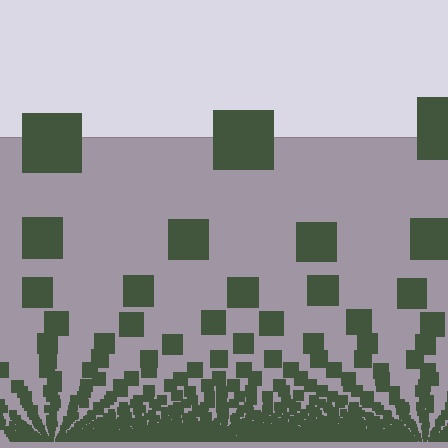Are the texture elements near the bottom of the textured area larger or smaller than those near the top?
Smaller. The gradient is inverted — elements near the bottom are smaller and denser.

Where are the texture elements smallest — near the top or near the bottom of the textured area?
Near the bottom.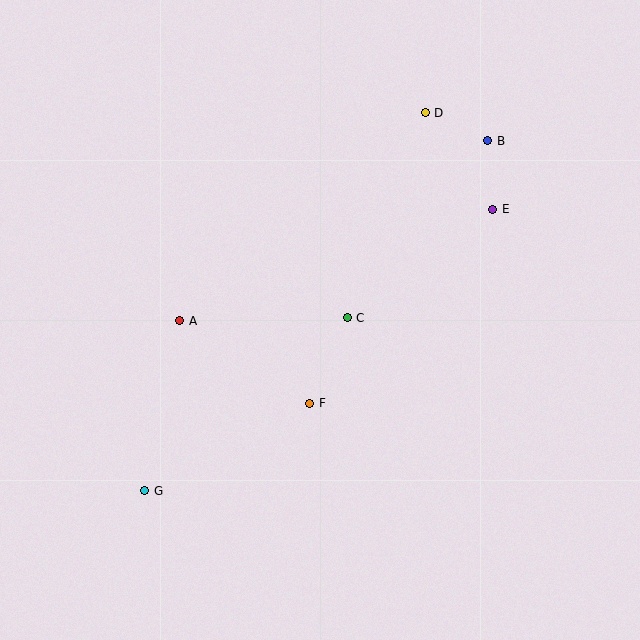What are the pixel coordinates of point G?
Point G is at (145, 491).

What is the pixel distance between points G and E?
The distance between G and E is 448 pixels.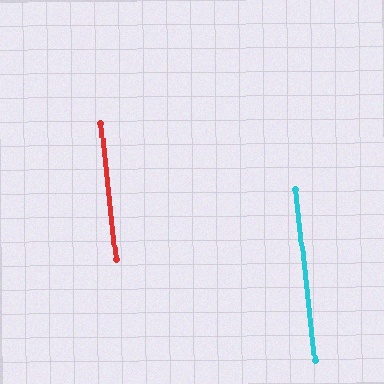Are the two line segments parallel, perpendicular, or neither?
Parallel — their directions differ by only 0.1°.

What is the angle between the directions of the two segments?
Approximately 0 degrees.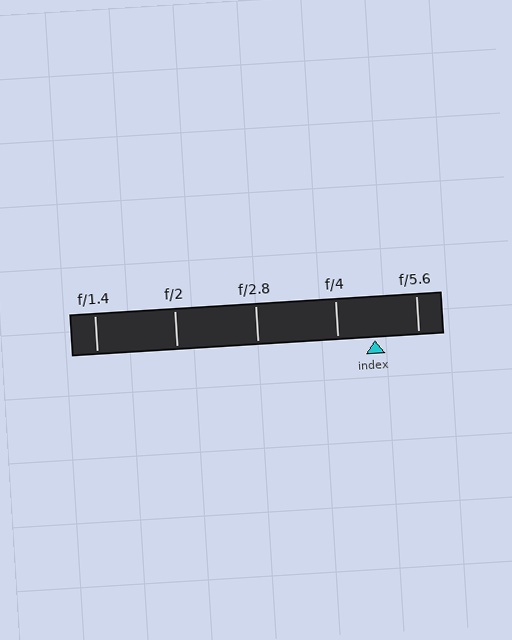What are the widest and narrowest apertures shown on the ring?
The widest aperture shown is f/1.4 and the narrowest is f/5.6.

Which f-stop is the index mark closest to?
The index mark is closest to f/4.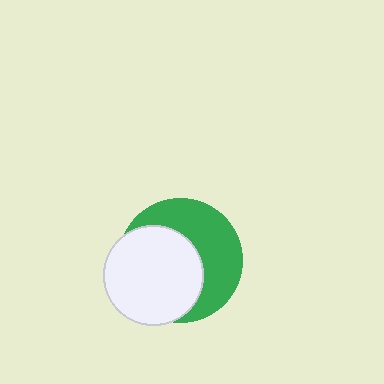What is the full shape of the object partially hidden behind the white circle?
The partially hidden object is a green circle.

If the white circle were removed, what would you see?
You would see the complete green circle.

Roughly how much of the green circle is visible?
About half of it is visible (roughly 48%).